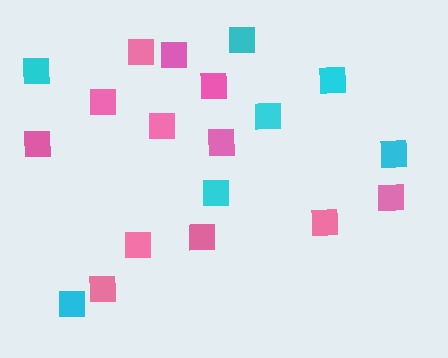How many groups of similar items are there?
There are 2 groups: one group of pink squares (12) and one group of cyan squares (7).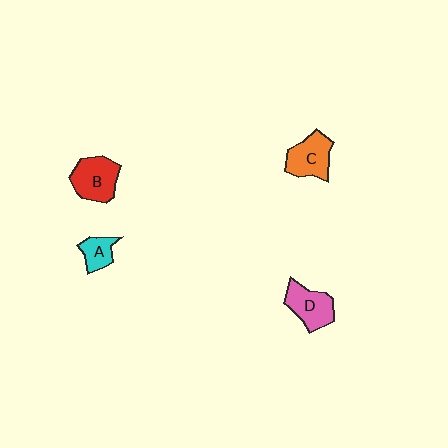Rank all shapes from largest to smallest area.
From largest to smallest: B (red), C (orange), D (pink), A (cyan).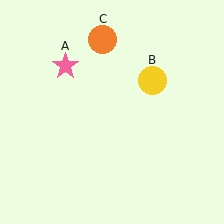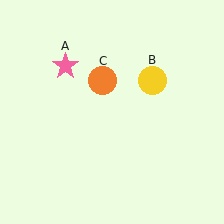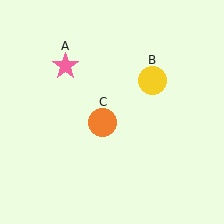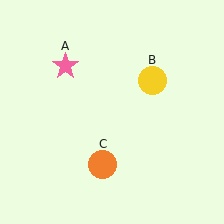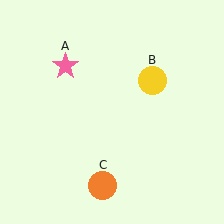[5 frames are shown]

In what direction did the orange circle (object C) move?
The orange circle (object C) moved down.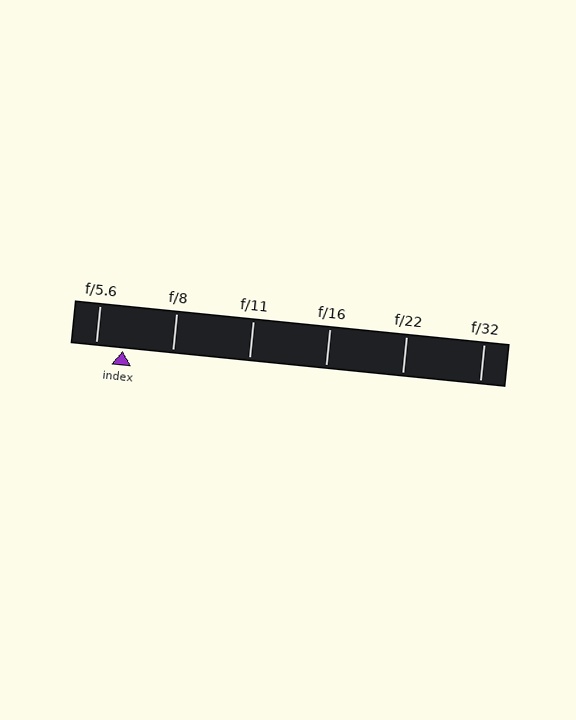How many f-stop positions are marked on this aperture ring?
There are 6 f-stop positions marked.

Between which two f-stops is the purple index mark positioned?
The index mark is between f/5.6 and f/8.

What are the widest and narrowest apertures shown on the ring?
The widest aperture shown is f/5.6 and the narrowest is f/32.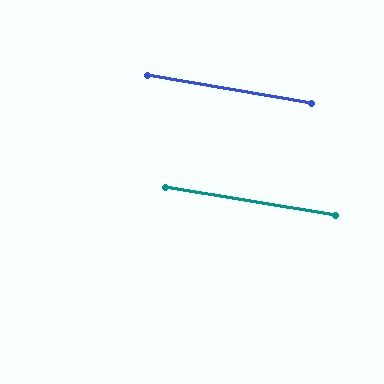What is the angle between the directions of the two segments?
Approximately 0 degrees.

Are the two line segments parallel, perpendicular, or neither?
Parallel — their directions differ by only 0.2°.